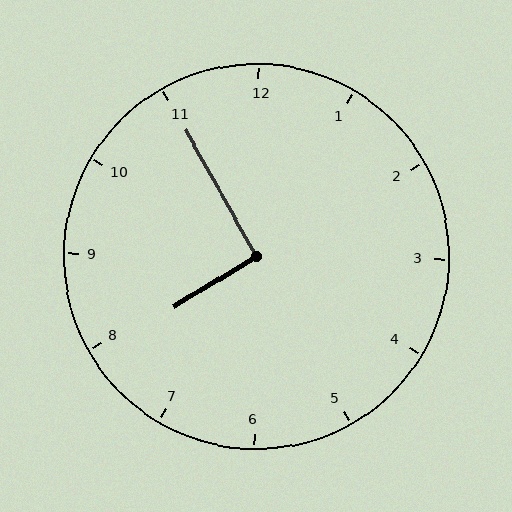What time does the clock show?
7:55.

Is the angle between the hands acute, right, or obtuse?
It is right.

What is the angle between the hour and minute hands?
Approximately 92 degrees.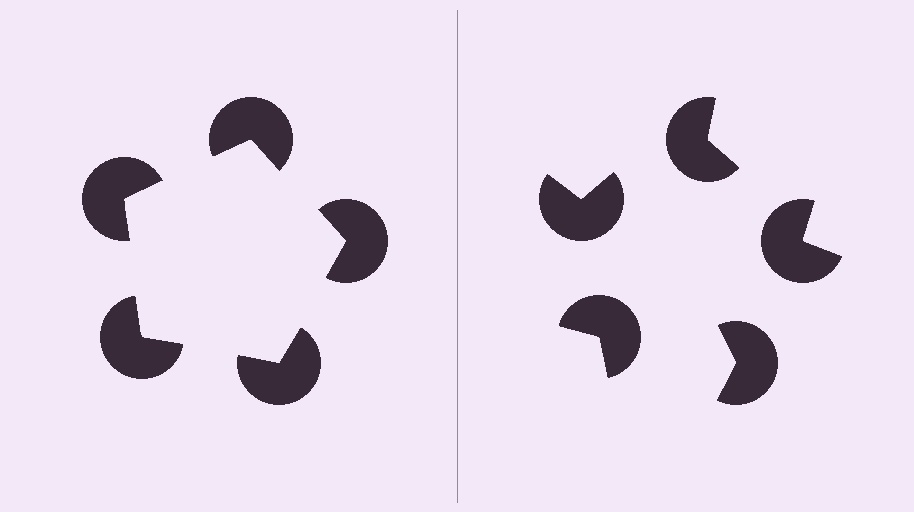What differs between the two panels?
The pac-man discs are positioned identically on both sides; only the wedge orientations differ. On the left they align to a pentagon; on the right they are misaligned.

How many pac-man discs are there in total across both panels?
10 — 5 on each side.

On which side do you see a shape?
An illusory pentagon appears on the left side. On the right side the wedge cuts are rotated, so no coherent shape forms.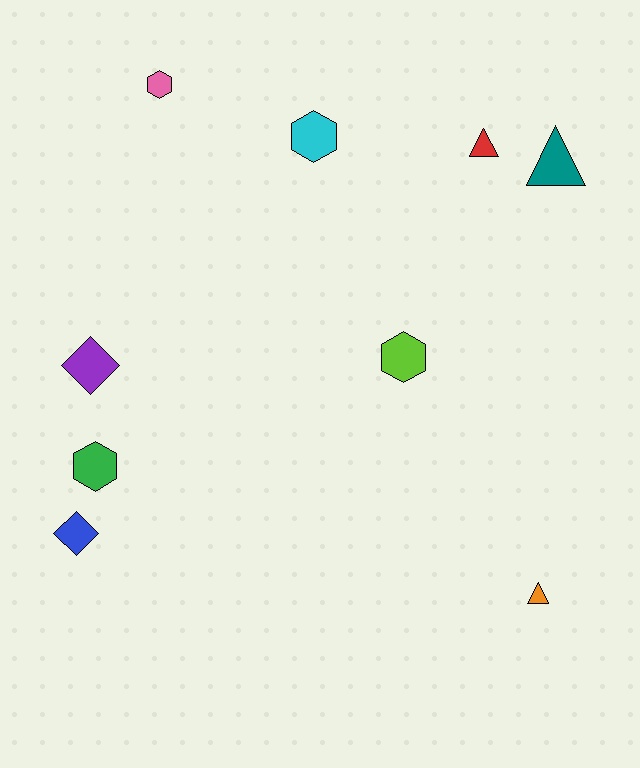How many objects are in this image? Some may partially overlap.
There are 9 objects.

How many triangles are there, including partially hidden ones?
There are 3 triangles.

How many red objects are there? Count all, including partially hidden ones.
There is 1 red object.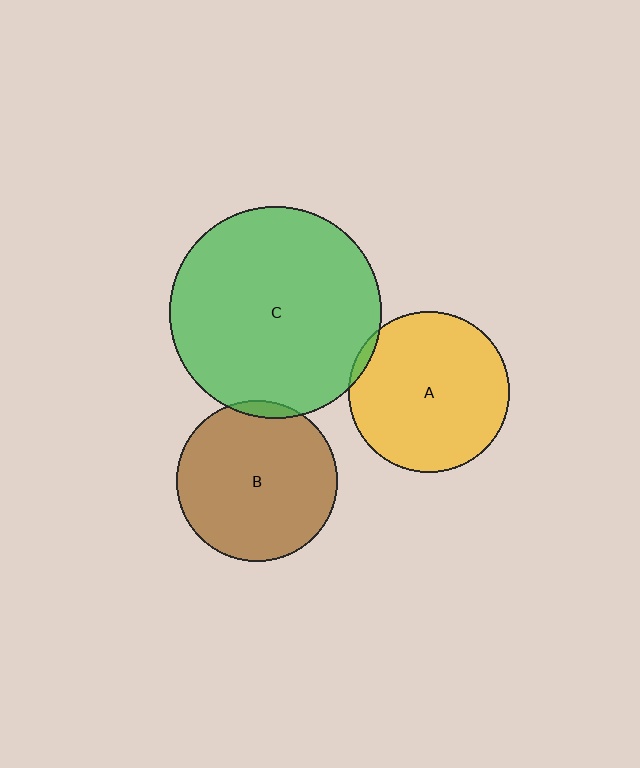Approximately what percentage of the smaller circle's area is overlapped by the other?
Approximately 5%.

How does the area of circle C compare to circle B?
Approximately 1.7 times.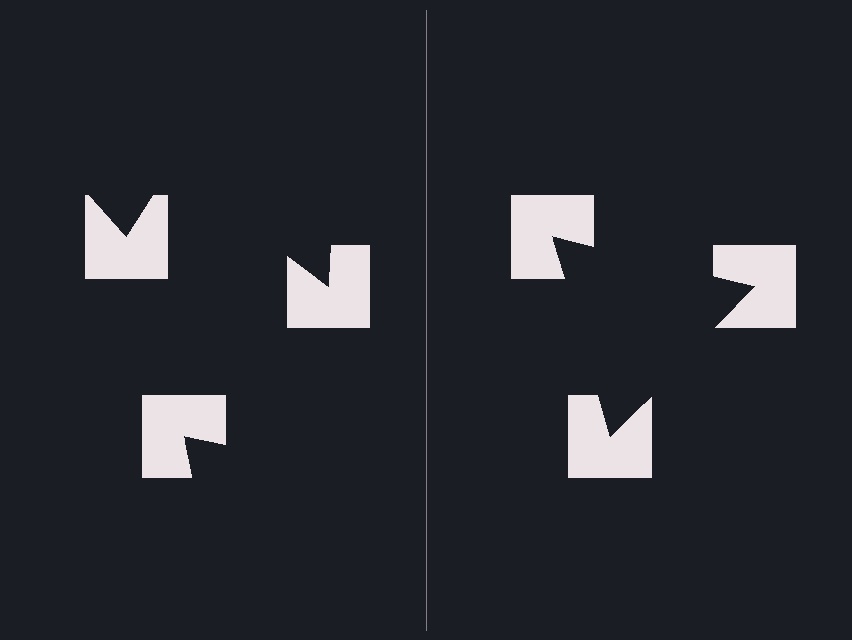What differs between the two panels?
The notched squares are positioned identically on both sides; only the wedge orientations differ. On the right they align to a triangle; on the left they are misaligned.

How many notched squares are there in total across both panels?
6 — 3 on each side.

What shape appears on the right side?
An illusory triangle.